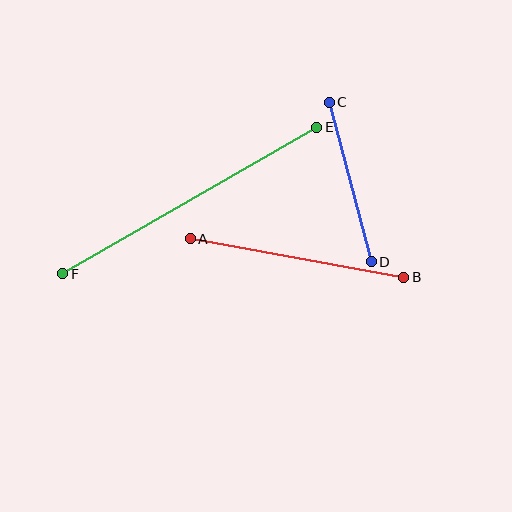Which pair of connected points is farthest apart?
Points E and F are farthest apart.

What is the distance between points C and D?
The distance is approximately 165 pixels.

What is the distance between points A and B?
The distance is approximately 217 pixels.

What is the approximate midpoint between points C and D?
The midpoint is at approximately (350, 182) pixels.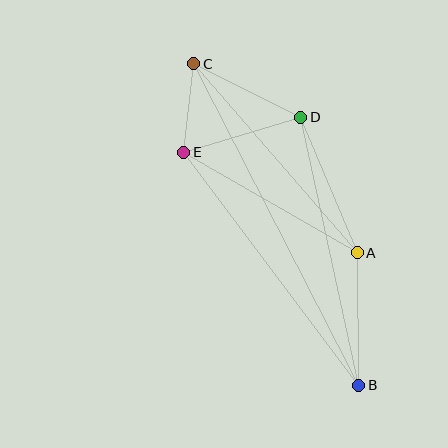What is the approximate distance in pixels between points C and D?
The distance between C and D is approximately 120 pixels.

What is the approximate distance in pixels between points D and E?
The distance between D and E is approximately 122 pixels.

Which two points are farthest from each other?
Points B and C are farthest from each other.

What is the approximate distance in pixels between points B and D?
The distance between B and D is approximately 274 pixels.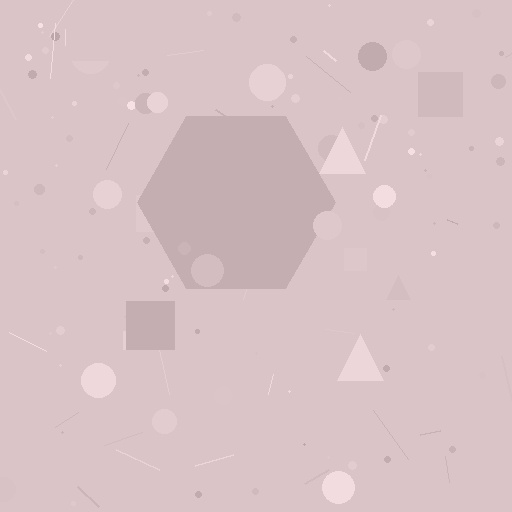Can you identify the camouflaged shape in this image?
The camouflaged shape is a hexagon.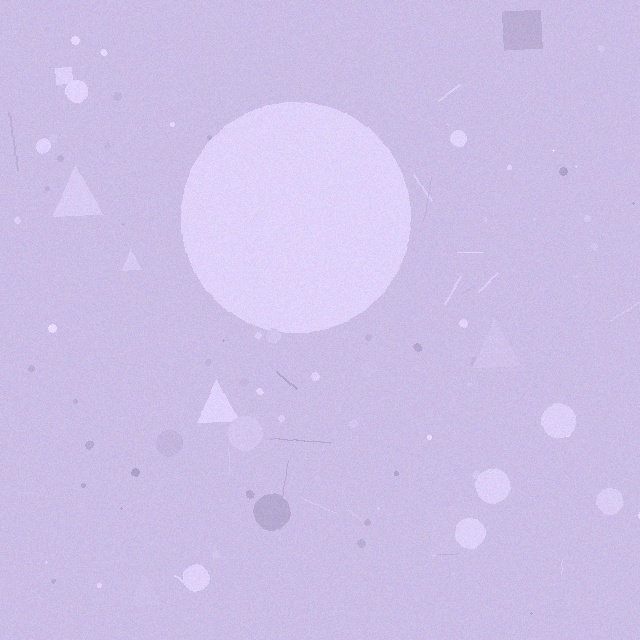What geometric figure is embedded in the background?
A circle is embedded in the background.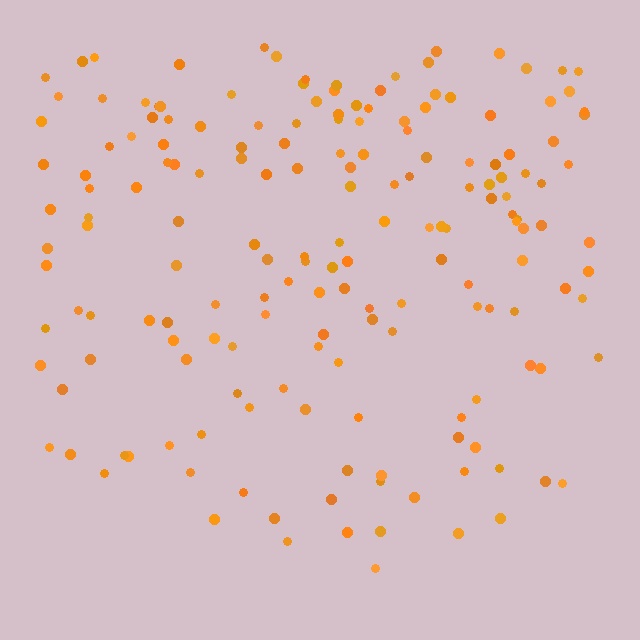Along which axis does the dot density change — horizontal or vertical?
Vertical.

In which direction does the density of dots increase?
From bottom to top, with the top side densest.